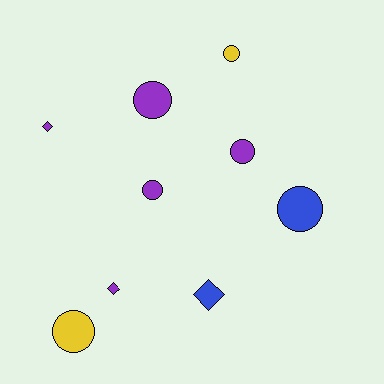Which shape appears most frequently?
Circle, with 6 objects.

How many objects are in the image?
There are 9 objects.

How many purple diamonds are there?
There are 2 purple diamonds.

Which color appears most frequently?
Purple, with 5 objects.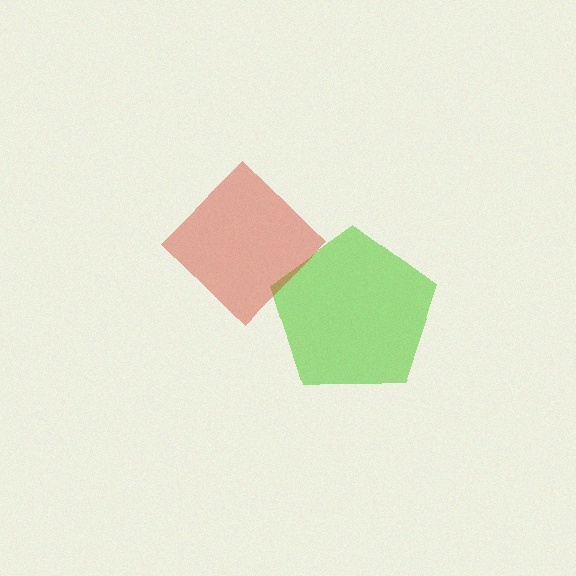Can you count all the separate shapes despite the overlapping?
Yes, there are 2 separate shapes.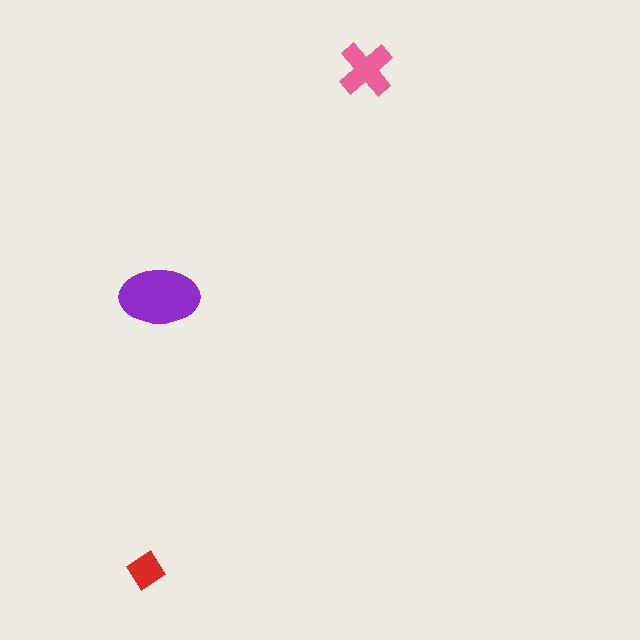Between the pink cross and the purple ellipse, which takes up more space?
The purple ellipse.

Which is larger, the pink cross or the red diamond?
The pink cross.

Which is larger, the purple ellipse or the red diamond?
The purple ellipse.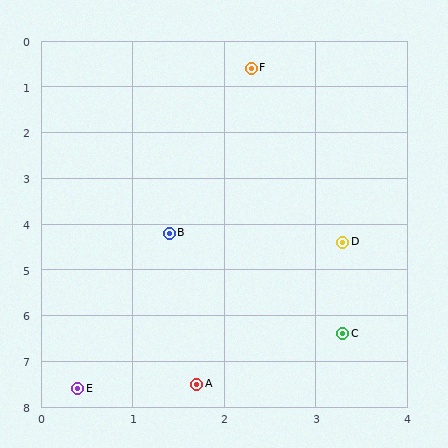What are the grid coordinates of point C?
Point C is at approximately (3.3, 6.4).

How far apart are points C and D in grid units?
Points C and D are about 2.0 grid units apart.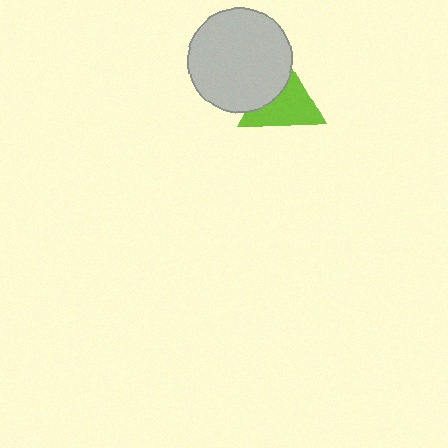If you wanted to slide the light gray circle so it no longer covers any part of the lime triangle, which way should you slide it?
Slide it toward the upper-left — that is the most direct way to separate the two shapes.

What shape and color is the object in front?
The object in front is a light gray circle.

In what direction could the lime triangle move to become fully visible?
The lime triangle could move toward the lower-right. That would shift it out from behind the light gray circle entirely.